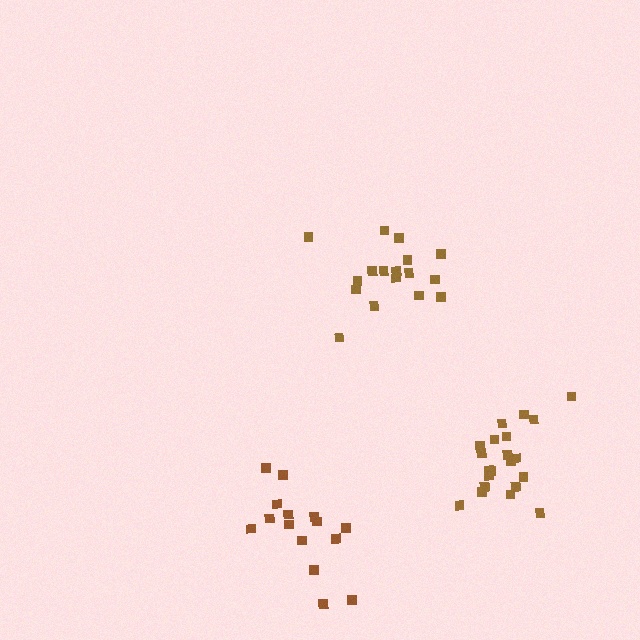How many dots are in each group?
Group 1: 21 dots, Group 2: 15 dots, Group 3: 17 dots (53 total).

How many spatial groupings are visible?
There are 3 spatial groupings.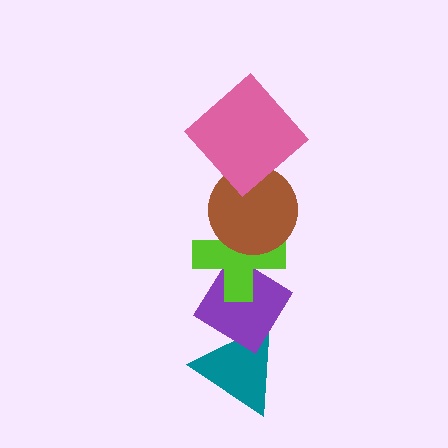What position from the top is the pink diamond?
The pink diamond is 1st from the top.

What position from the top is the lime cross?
The lime cross is 3rd from the top.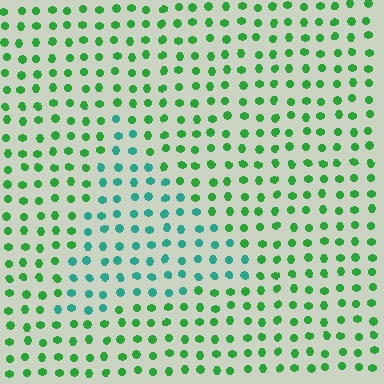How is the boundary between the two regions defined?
The boundary is defined purely by a slight shift in hue (about 43 degrees). Spacing, size, and orientation are identical on both sides.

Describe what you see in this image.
The image is filled with small green elements in a uniform arrangement. A triangle-shaped region is visible where the elements are tinted to a slightly different hue, forming a subtle color boundary.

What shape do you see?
I see a triangle.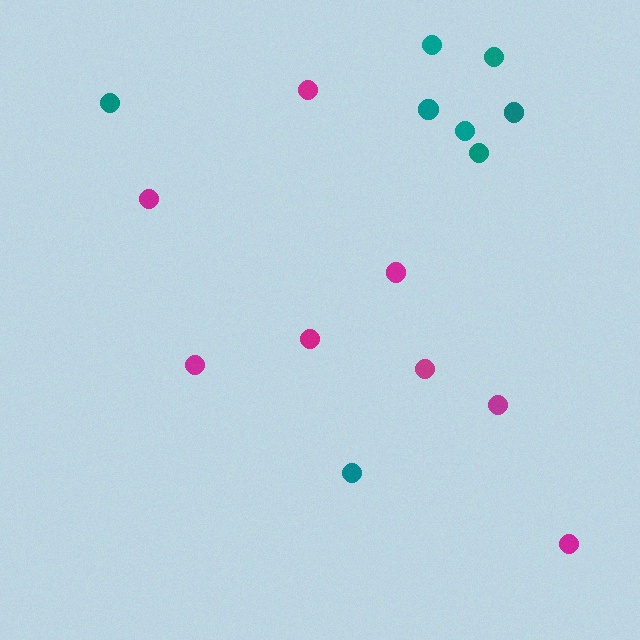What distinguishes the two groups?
There are 2 groups: one group of magenta circles (8) and one group of teal circles (8).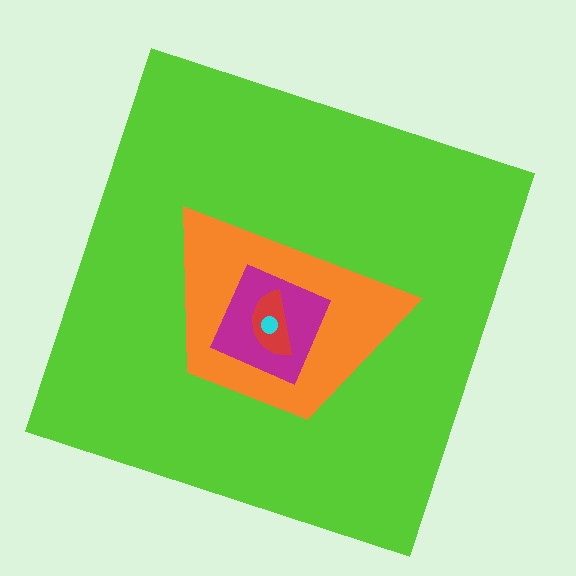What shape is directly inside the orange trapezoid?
The magenta diamond.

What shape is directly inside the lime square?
The orange trapezoid.